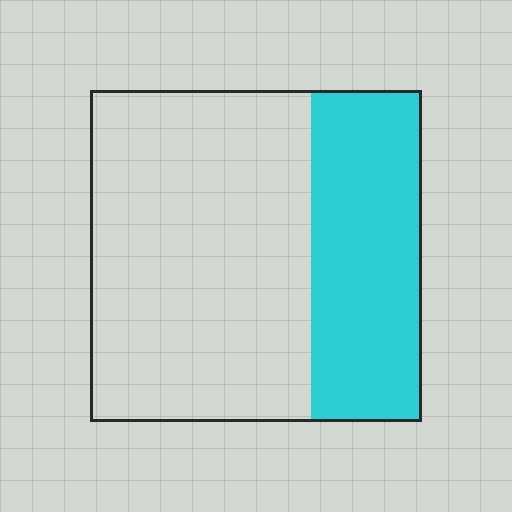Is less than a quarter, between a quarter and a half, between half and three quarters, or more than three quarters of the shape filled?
Between a quarter and a half.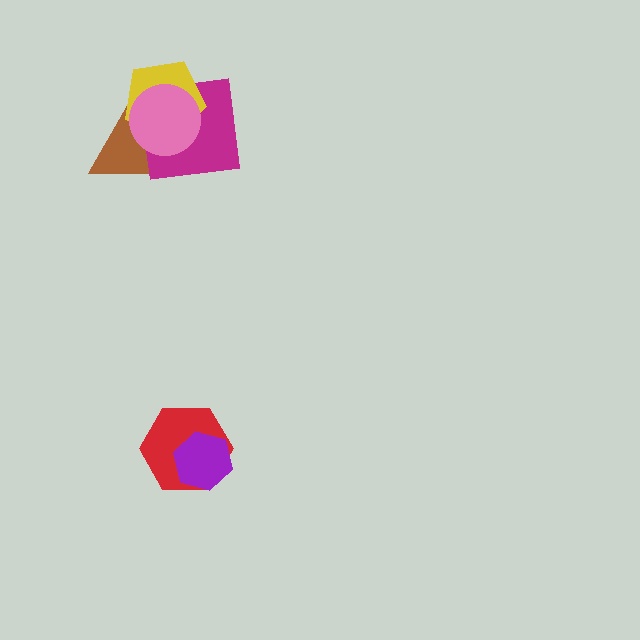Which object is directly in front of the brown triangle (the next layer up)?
The magenta square is directly in front of the brown triangle.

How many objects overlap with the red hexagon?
1 object overlaps with the red hexagon.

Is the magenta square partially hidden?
Yes, it is partially covered by another shape.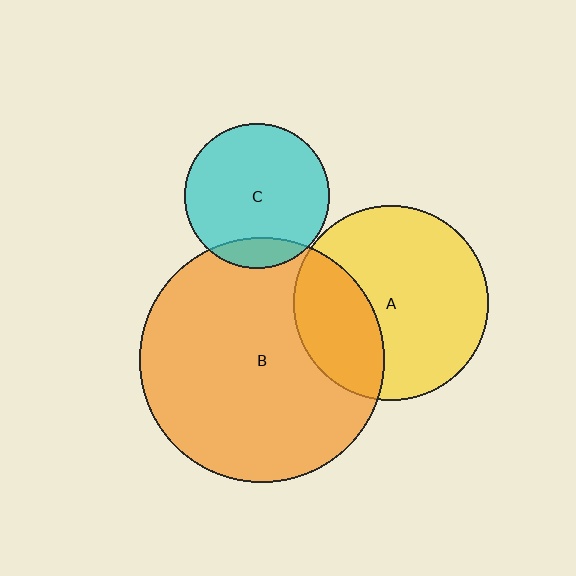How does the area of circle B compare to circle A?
Approximately 1.6 times.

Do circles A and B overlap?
Yes.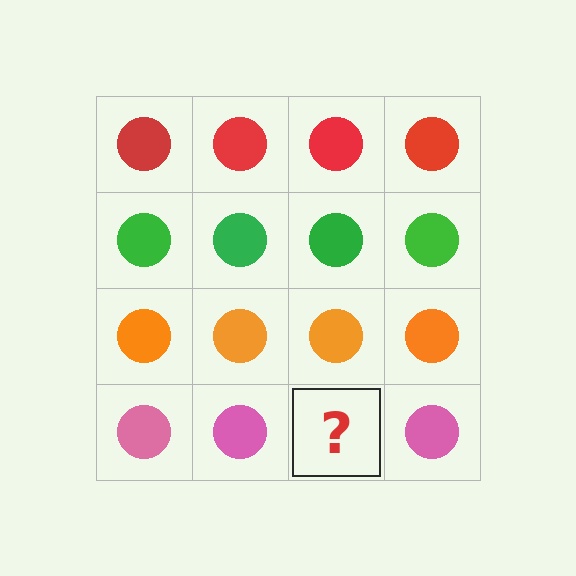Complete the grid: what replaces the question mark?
The question mark should be replaced with a pink circle.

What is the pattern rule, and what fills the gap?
The rule is that each row has a consistent color. The gap should be filled with a pink circle.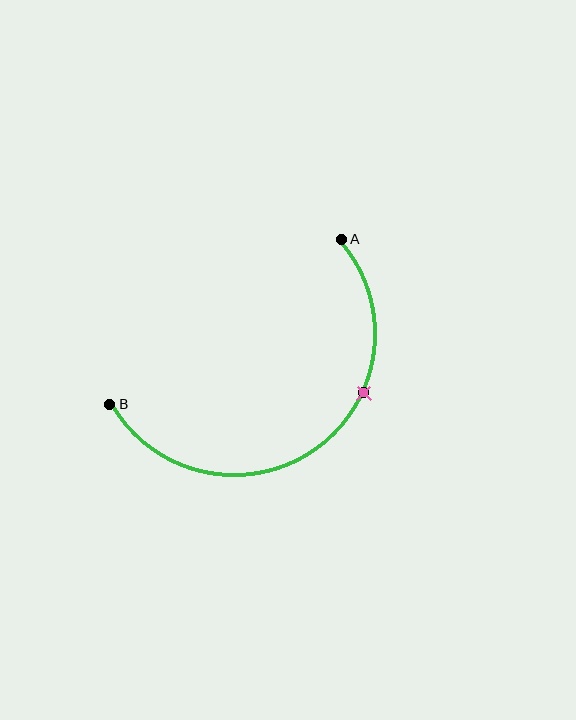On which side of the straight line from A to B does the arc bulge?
The arc bulges below and to the right of the straight line connecting A and B.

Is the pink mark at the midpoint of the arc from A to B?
No. The pink mark lies on the arc but is closer to endpoint A. The arc midpoint would be at the point on the curve equidistant along the arc from both A and B.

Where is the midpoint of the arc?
The arc midpoint is the point on the curve farthest from the straight line joining A and B. It sits below and to the right of that line.